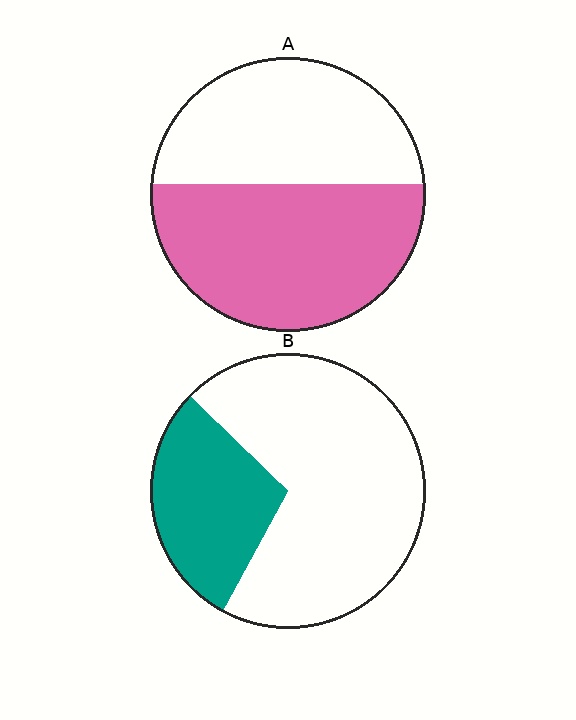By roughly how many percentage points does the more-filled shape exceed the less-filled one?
By roughly 25 percentage points (A over B).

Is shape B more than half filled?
No.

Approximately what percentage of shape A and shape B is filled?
A is approximately 55% and B is approximately 30%.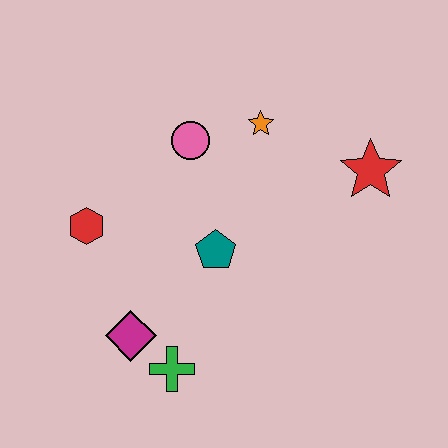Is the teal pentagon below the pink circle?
Yes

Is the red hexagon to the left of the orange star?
Yes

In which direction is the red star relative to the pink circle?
The red star is to the right of the pink circle.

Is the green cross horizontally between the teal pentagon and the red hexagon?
Yes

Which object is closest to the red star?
The orange star is closest to the red star.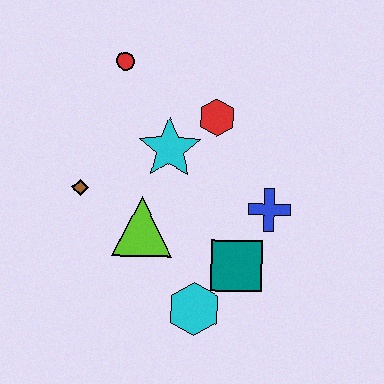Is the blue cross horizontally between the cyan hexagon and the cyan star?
No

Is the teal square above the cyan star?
No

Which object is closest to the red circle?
The cyan star is closest to the red circle.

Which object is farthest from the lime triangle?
The red circle is farthest from the lime triangle.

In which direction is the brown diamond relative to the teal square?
The brown diamond is to the left of the teal square.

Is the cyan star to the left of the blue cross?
Yes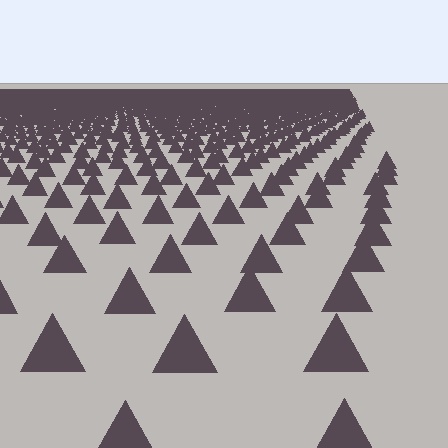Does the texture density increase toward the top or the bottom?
Density increases toward the top.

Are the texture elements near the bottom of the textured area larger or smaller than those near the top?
Larger. Near the bottom, elements are closer to the viewer and appear at a bigger on-screen size.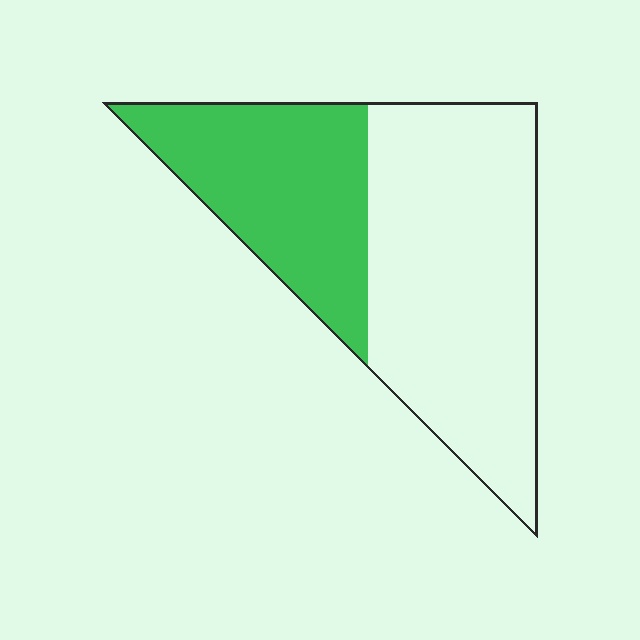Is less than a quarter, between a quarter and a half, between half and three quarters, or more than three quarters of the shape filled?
Between a quarter and a half.